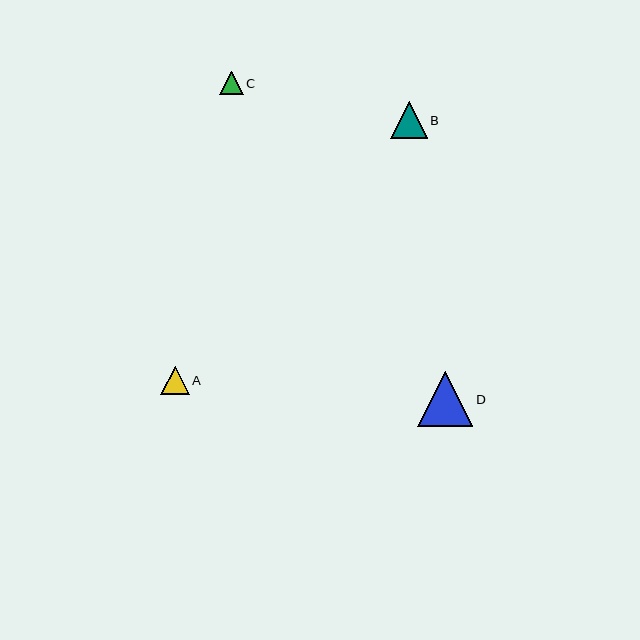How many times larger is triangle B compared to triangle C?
Triangle B is approximately 1.6 times the size of triangle C.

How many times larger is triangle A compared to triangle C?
Triangle A is approximately 1.2 times the size of triangle C.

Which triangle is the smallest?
Triangle C is the smallest with a size of approximately 23 pixels.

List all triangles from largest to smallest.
From largest to smallest: D, B, A, C.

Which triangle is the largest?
Triangle D is the largest with a size of approximately 55 pixels.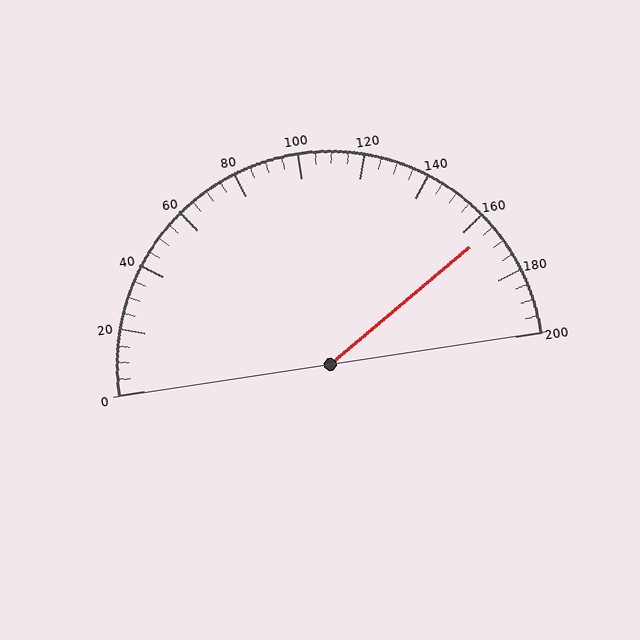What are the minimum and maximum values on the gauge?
The gauge ranges from 0 to 200.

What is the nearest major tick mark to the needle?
The nearest major tick mark is 160.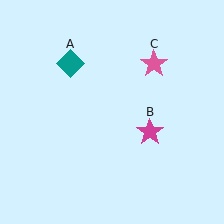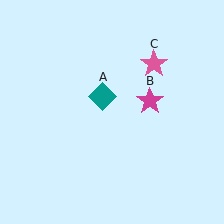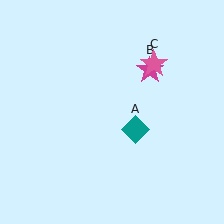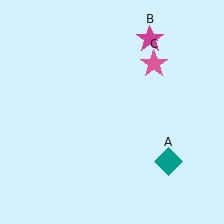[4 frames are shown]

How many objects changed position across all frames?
2 objects changed position: teal diamond (object A), magenta star (object B).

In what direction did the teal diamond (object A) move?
The teal diamond (object A) moved down and to the right.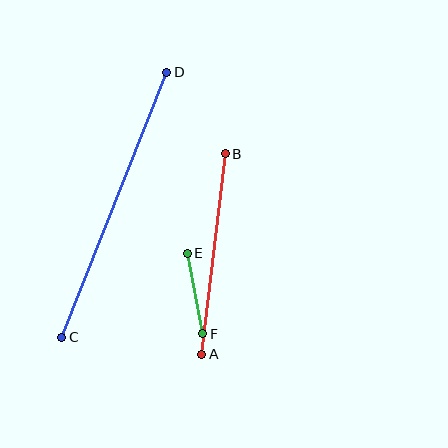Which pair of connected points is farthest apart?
Points C and D are farthest apart.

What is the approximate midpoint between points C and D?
The midpoint is at approximately (114, 205) pixels.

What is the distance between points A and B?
The distance is approximately 202 pixels.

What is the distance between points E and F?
The distance is approximately 82 pixels.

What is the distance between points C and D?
The distance is approximately 285 pixels.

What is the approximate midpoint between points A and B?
The midpoint is at approximately (213, 254) pixels.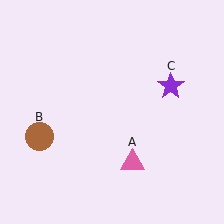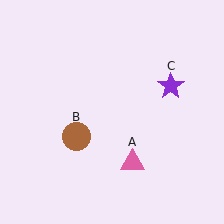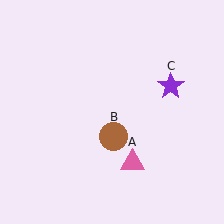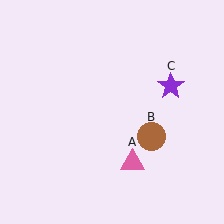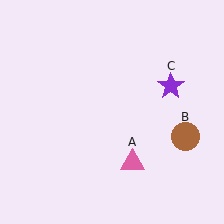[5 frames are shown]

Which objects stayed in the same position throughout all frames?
Pink triangle (object A) and purple star (object C) remained stationary.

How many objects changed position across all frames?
1 object changed position: brown circle (object B).